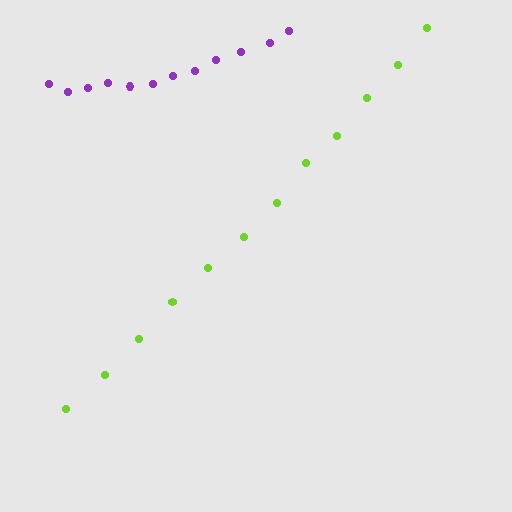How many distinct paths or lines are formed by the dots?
There are 2 distinct paths.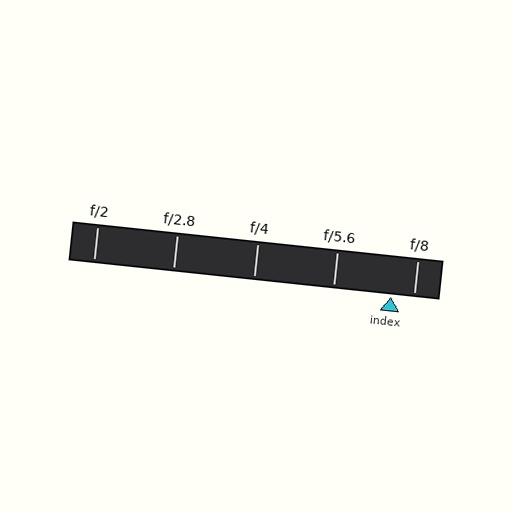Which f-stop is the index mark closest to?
The index mark is closest to f/8.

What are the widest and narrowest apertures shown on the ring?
The widest aperture shown is f/2 and the narrowest is f/8.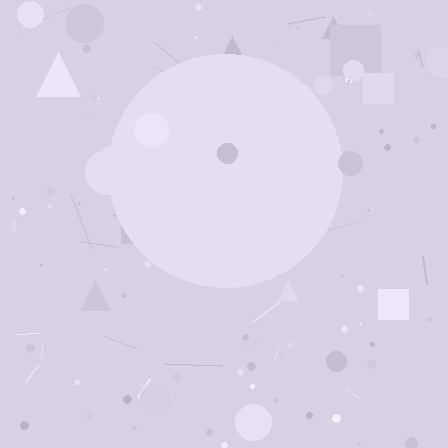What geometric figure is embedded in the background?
A circle is embedded in the background.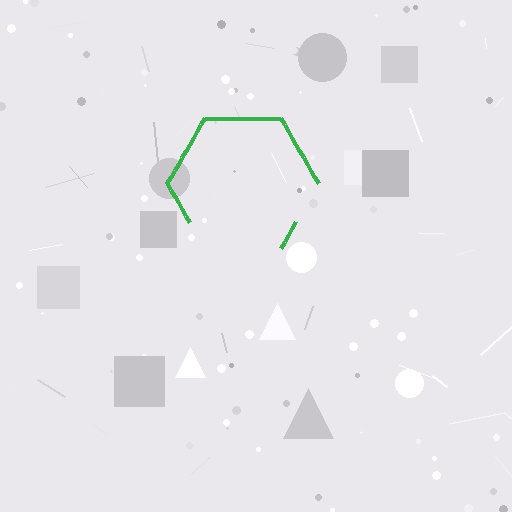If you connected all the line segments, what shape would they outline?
They would outline a hexagon.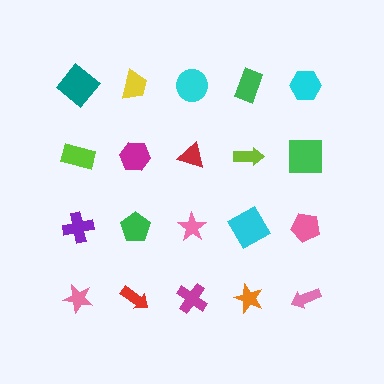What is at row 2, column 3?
A red triangle.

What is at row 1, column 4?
A green rectangle.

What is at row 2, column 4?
A lime arrow.